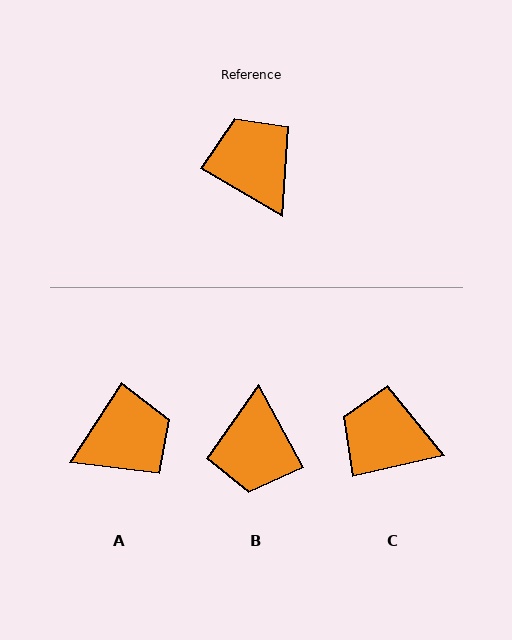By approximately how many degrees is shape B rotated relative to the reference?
Approximately 149 degrees counter-clockwise.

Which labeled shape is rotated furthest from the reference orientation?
B, about 149 degrees away.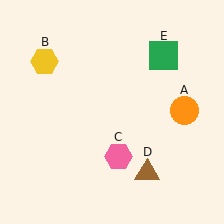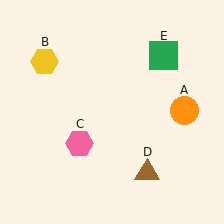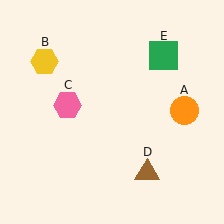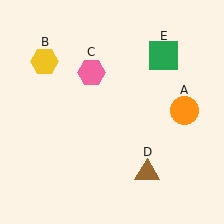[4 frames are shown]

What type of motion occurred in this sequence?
The pink hexagon (object C) rotated clockwise around the center of the scene.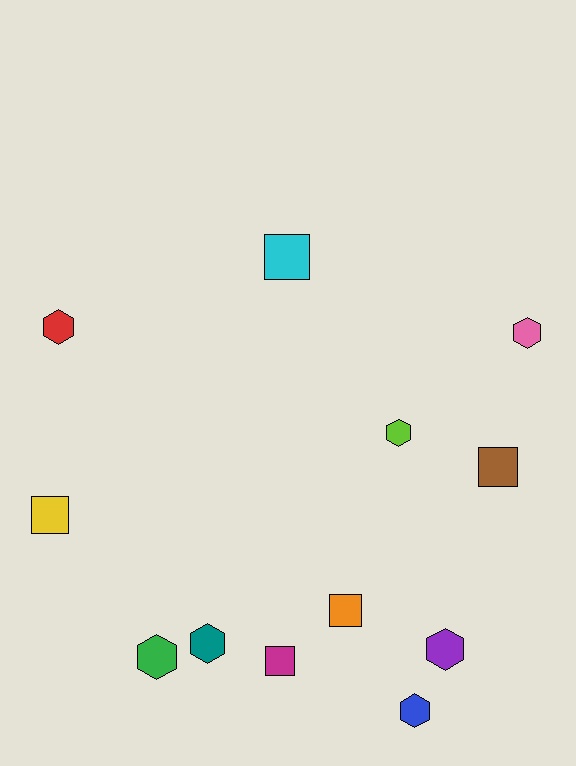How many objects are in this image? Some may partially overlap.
There are 12 objects.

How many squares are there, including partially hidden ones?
There are 5 squares.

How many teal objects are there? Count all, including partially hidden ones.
There is 1 teal object.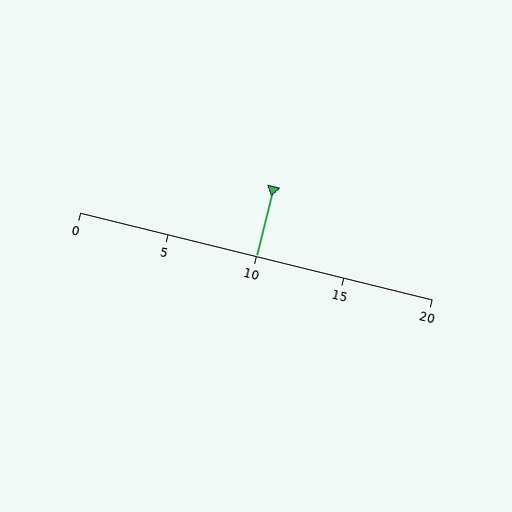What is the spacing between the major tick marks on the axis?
The major ticks are spaced 5 apart.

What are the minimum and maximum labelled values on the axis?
The axis runs from 0 to 20.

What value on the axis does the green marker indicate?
The marker indicates approximately 10.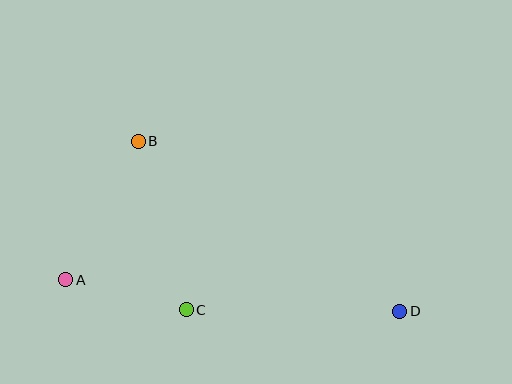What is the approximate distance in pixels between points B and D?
The distance between B and D is approximately 311 pixels.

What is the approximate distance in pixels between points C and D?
The distance between C and D is approximately 213 pixels.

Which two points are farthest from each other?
Points A and D are farthest from each other.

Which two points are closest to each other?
Points A and C are closest to each other.